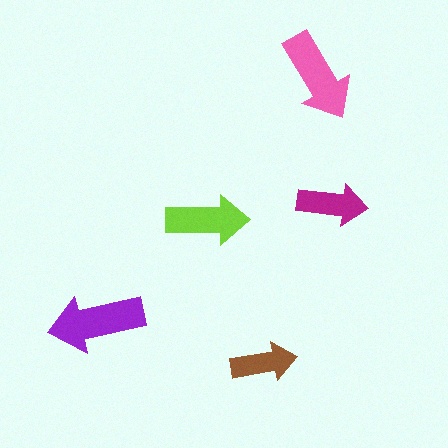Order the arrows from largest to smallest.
the purple one, the pink one, the lime one, the magenta one, the brown one.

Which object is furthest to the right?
The magenta arrow is rightmost.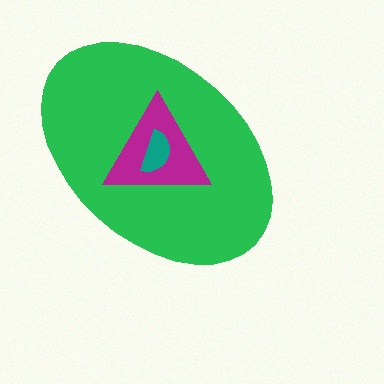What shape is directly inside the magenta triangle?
The teal semicircle.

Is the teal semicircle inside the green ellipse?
Yes.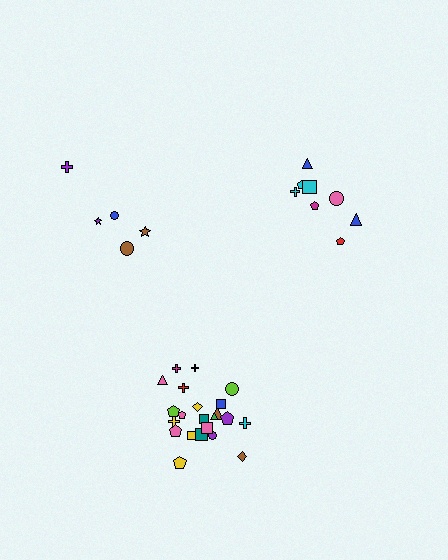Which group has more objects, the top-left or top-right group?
The top-right group.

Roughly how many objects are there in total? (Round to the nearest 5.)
Roughly 35 objects in total.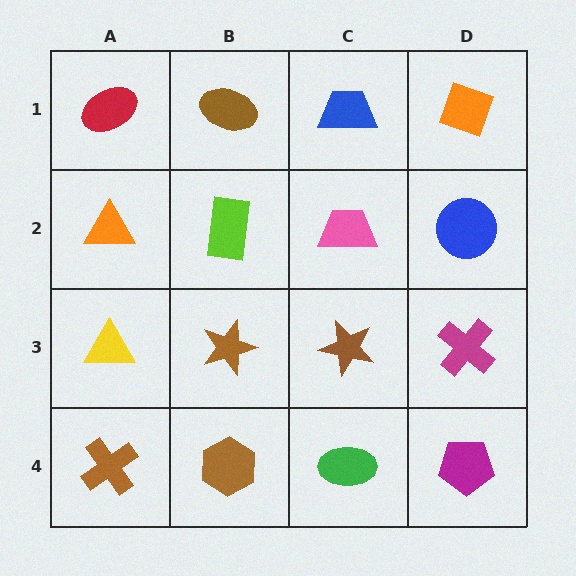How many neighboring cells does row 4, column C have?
3.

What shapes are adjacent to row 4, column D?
A magenta cross (row 3, column D), a green ellipse (row 4, column C).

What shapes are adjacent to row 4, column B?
A brown star (row 3, column B), a brown cross (row 4, column A), a green ellipse (row 4, column C).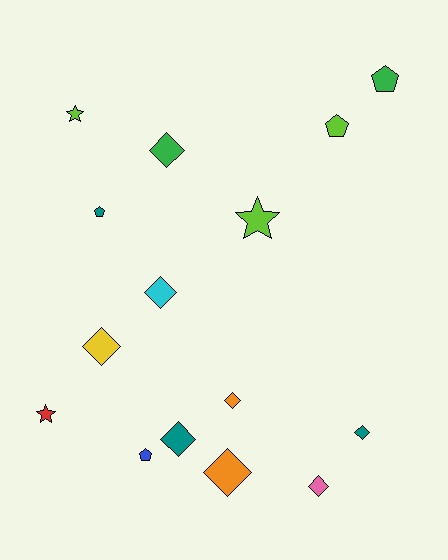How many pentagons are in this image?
There are 4 pentagons.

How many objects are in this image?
There are 15 objects.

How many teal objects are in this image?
There are 3 teal objects.